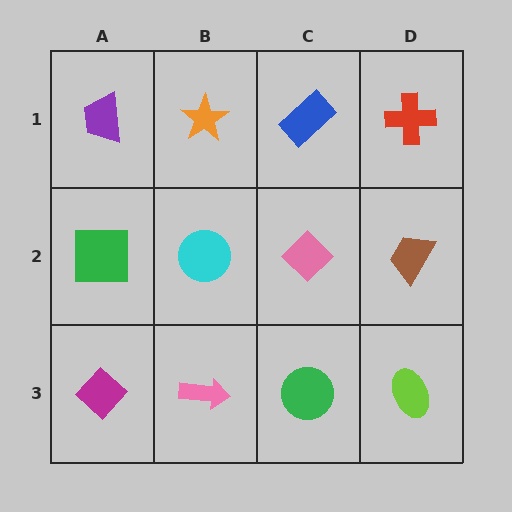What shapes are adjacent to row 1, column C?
A pink diamond (row 2, column C), an orange star (row 1, column B), a red cross (row 1, column D).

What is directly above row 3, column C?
A pink diamond.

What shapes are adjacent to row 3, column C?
A pink diamond (row 2, column C), a pink arrow (row 3, column B), a lime ellipse (row 3, column D).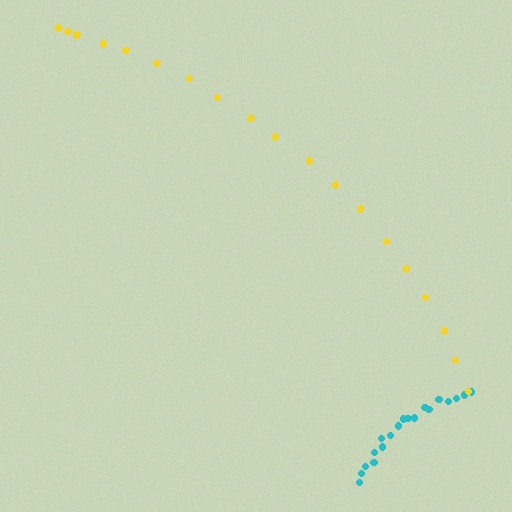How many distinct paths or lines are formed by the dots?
There are 2 distinct paths.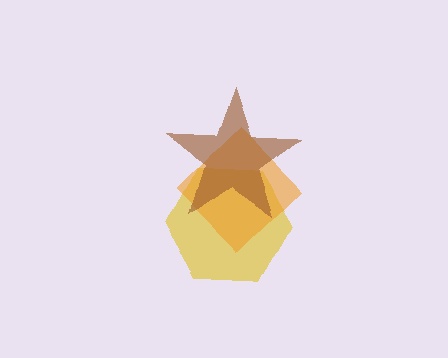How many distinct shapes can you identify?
There are 3 distinct shapes: a yellow hexagon, an orange diamond, a brown star.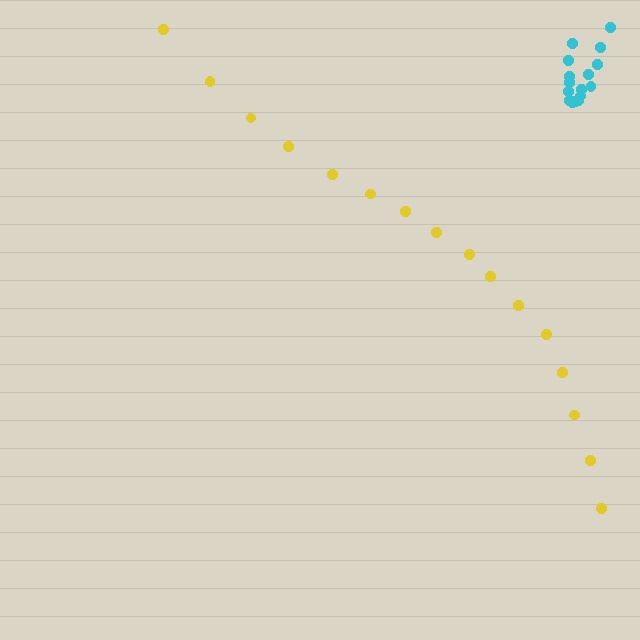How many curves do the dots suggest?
There are 2 distinct paths.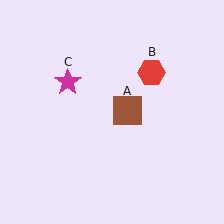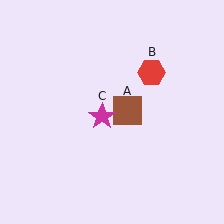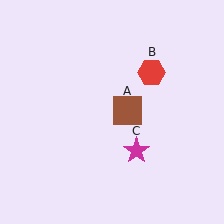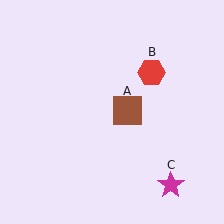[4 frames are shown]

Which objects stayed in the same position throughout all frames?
Brown square (object A) and red hexagon (object B) remained stationary.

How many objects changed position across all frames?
1 object changed position: magenta star (object C).